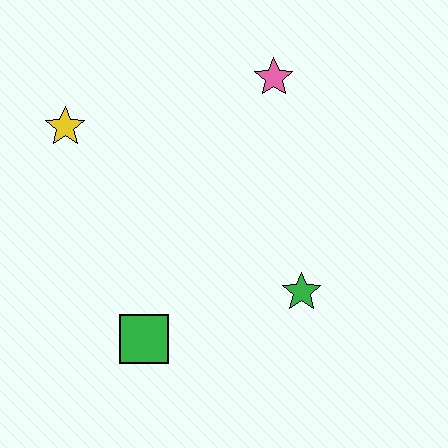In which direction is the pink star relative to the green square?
The pink star is above the green square.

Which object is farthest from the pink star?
The green square is farthest from the pink star.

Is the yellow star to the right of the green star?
No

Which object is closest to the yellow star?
The pink star is closest to the yellow star.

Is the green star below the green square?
No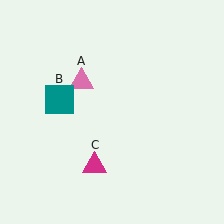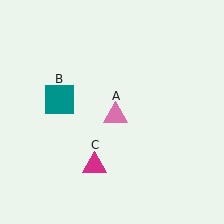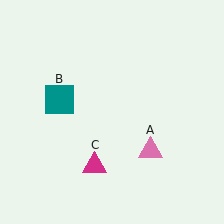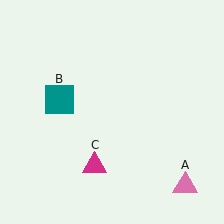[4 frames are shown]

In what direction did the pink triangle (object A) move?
The pink triangle (object A) moved down and to the right.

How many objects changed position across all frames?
1 object changed position: pink triangle (object A).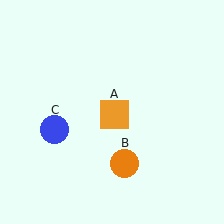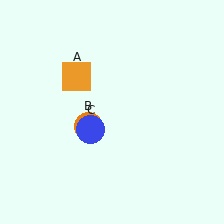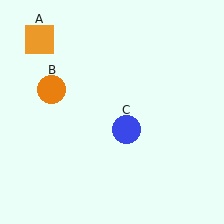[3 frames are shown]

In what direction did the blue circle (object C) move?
The blue circle (object C) moved right.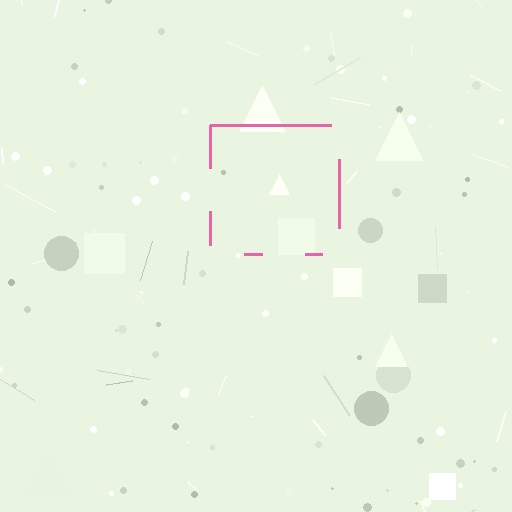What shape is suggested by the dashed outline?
The dashed outline suggests a square.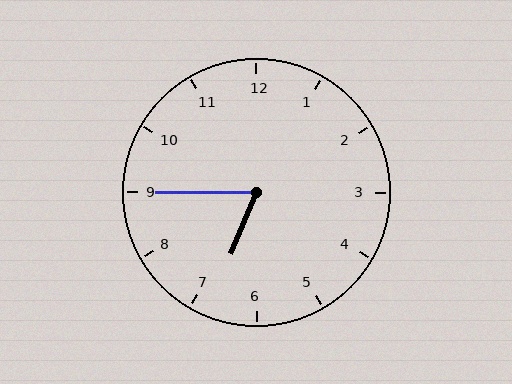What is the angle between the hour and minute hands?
Approximately 68 degrees.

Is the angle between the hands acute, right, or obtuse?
It is acute.